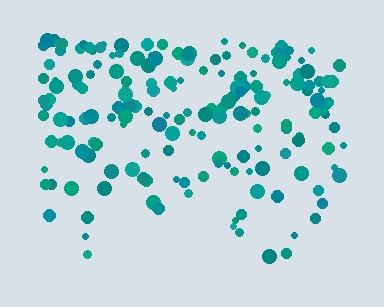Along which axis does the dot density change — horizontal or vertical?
Vertical.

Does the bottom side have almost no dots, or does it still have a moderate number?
Still a moderate number, just noticeably fewer than the top.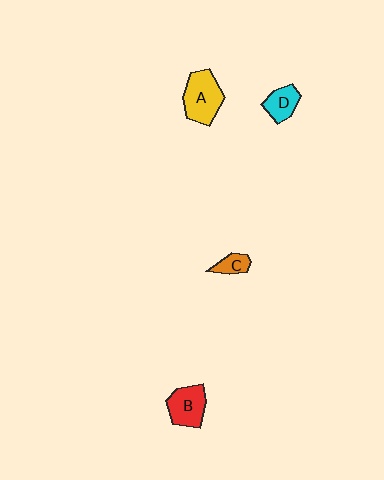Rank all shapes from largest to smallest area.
From largest to smallest: A (yellow), B (red), D (cyan), C (orange).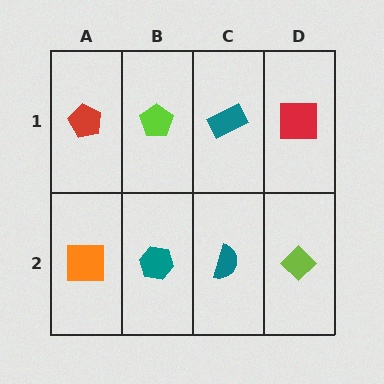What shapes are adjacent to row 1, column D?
A lime diamond (row 2, column D), a teal rectangle (row 1, column C).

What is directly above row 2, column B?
A lime pentagon.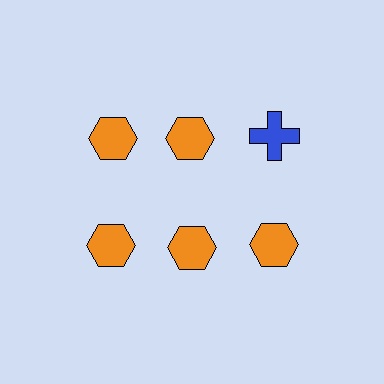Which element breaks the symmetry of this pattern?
The blue cross in the top row, center column breaks the symmetry. All other shapes are orange hexagons.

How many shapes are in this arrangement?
There are 6 shapes arranged in a grid pattern.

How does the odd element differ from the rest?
It differs in both color (blue instead of orange) and shape (cross instead of hexagon).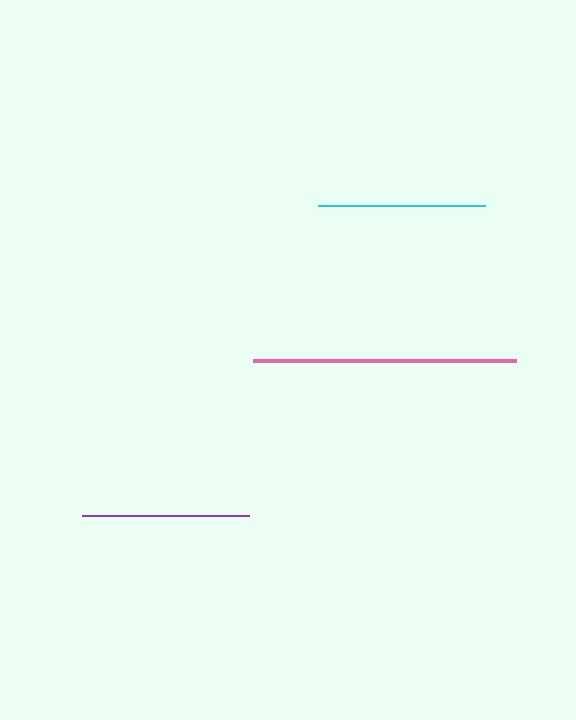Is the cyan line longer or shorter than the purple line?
The cyan line is longer than the purple line.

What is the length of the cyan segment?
The cyan segment is approximately 167 pixels long.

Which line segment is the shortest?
The purple line is the shortest at approximately 166 pixels.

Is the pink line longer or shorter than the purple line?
The pink line is longer than the purple line.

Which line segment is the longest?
The pink line is the longest at approximately 263 pixels.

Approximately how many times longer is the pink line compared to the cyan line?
The pink line is approximately 1.6 times the length of the cyan line.